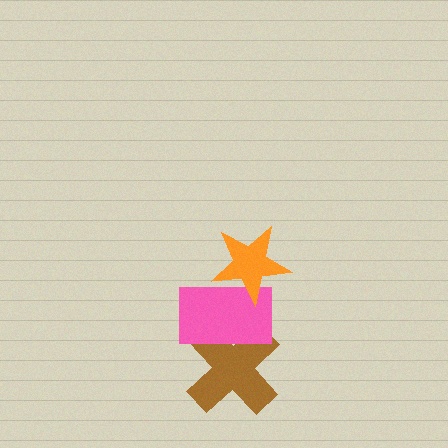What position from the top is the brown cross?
The brown cross is 3rd from the top.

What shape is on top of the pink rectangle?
The orange star is on top of the pink rectangle.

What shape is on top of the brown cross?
The pink rectangle is on top of the brown cross.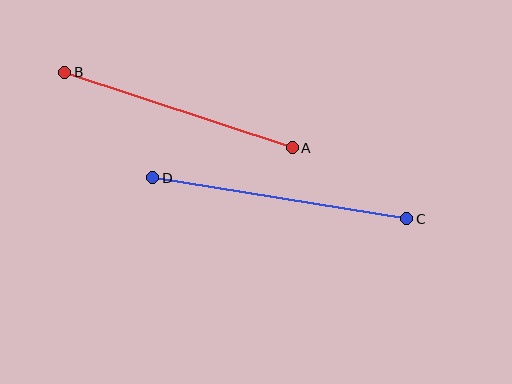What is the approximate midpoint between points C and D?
The midpoint is at approximately (280, 198) pixels.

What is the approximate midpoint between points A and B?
The midpoint is at approximately (178, 110) pixels.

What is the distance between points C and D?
The distance is approximately 257 pixels.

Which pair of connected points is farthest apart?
Points C and D are farthest apart.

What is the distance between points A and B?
The distance is approximately 239 pixels.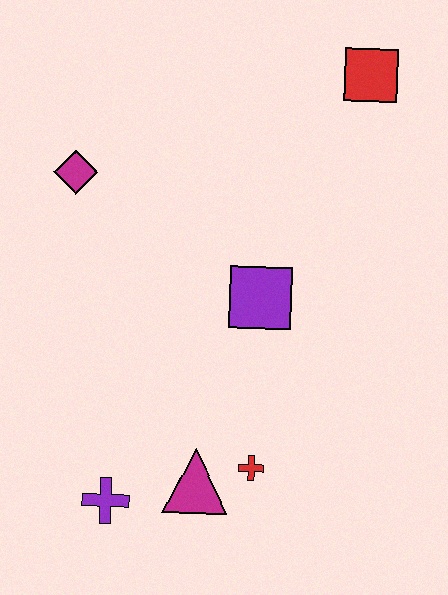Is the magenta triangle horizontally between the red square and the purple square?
No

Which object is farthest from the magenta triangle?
The red square is farthest from the magenta triangle.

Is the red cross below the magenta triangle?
No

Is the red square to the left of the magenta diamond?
No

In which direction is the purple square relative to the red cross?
The purple square is above the red cross.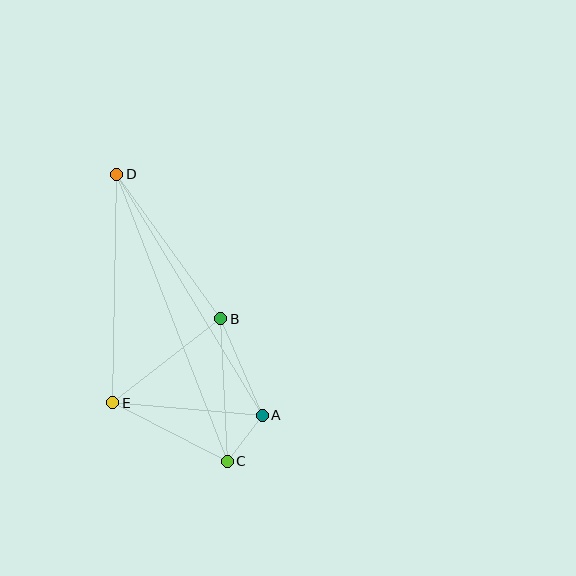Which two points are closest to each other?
Points A and C are closest to each other.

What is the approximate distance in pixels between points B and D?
The distance between B and D is approximately 178 pixels.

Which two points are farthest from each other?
Points C and D are farthest from each other.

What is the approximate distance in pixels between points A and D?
The distance between A and D is approximately 281 pixels.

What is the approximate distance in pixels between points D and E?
The distance between D and E is approximately 228 pixels.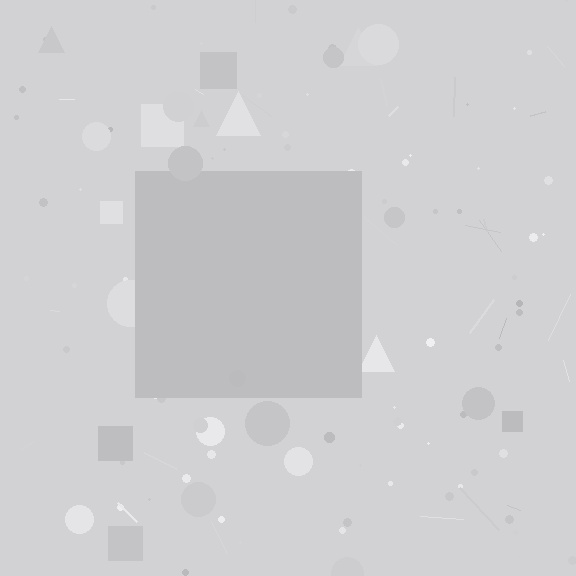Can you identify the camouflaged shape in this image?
The camouflaged shape is a square.